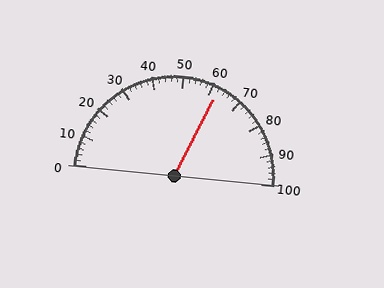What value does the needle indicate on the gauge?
The needle indicates approximately 62.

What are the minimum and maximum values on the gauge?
The gauge ranges from 0 to 100.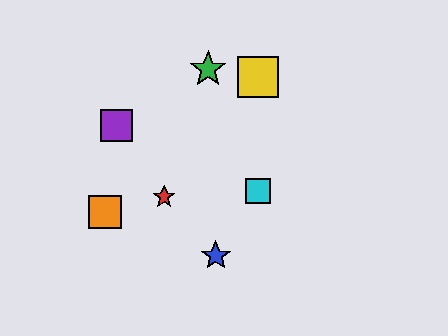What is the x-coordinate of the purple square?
The purple square is at x≈116.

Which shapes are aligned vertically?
The yellow square, the cyan square are aligned vertically.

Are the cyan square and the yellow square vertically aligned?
Yes, both are at x≈258.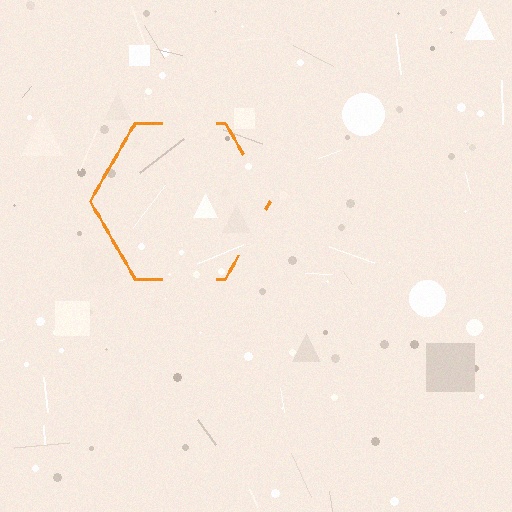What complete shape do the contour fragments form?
The contour fragments form a hexagon.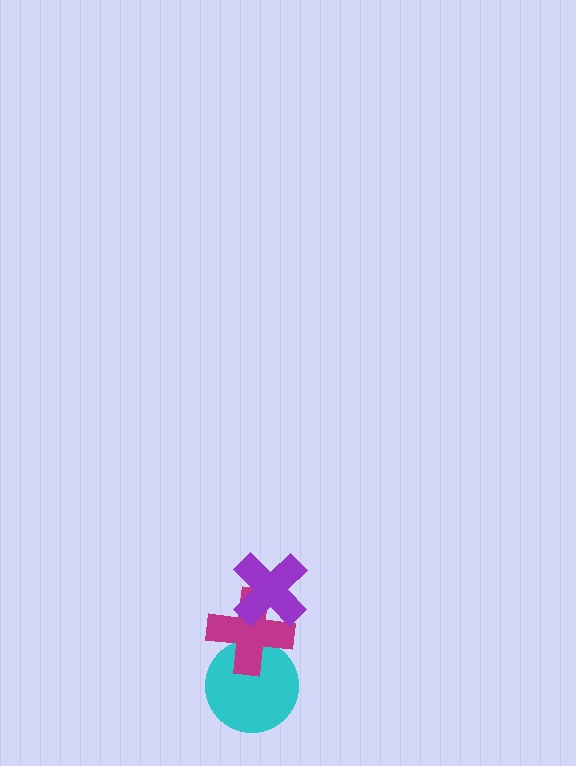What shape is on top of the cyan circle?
The magenta cross is on top of the cyan circle.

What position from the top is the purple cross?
The purple cross is 1st from the top.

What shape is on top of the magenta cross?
The purple cross is on top of the magenta cross.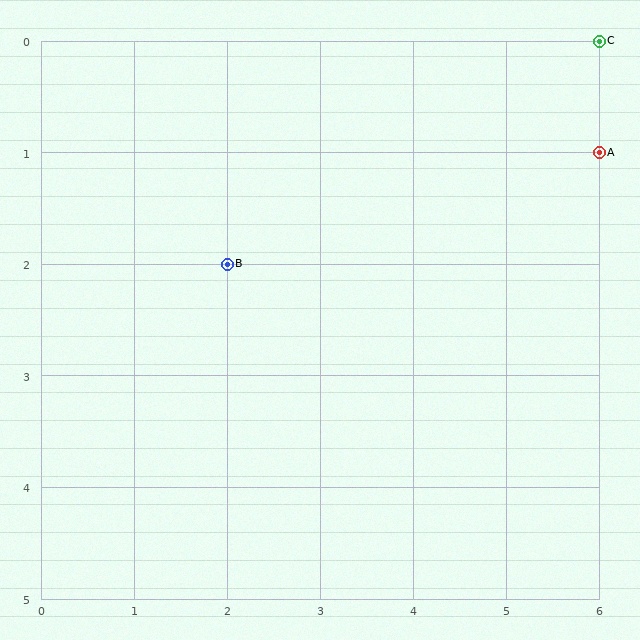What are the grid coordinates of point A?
Point A is at grid coordinates (6, 1).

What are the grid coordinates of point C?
Point C is at grid coordinates (6, 0).